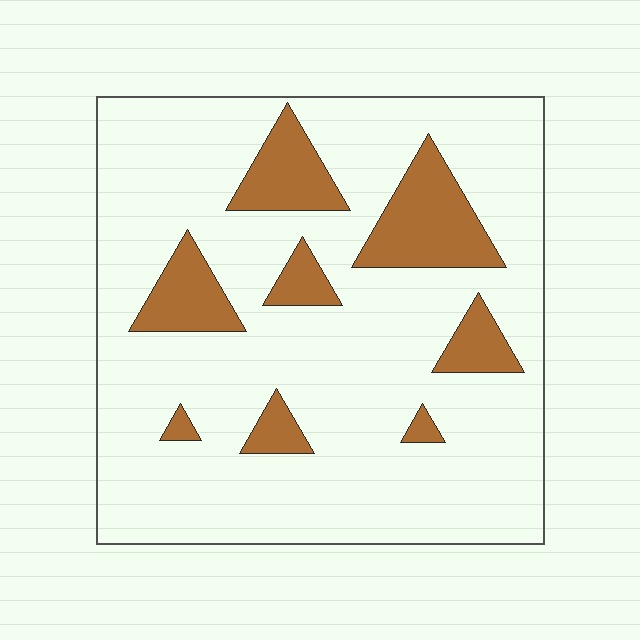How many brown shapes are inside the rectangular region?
8.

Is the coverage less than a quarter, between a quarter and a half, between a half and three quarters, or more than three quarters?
Less than a quarter.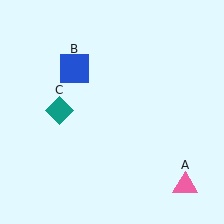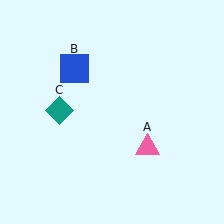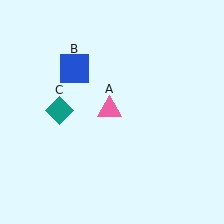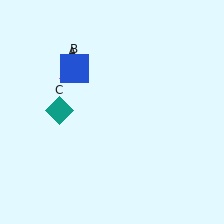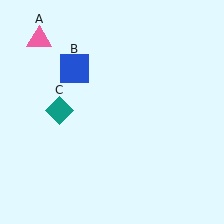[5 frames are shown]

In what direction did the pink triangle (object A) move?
The pink triangle (object A) moved up and to the left.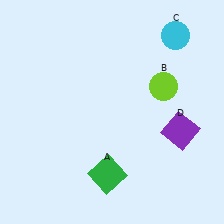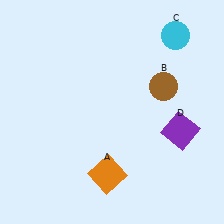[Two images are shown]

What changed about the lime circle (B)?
In Image 1, B is lime. In Image 2, it changed to brown.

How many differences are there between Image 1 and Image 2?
There are 2 differences between the two images.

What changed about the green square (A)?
In Image 1, A is green. In Image 2, it changed to orange.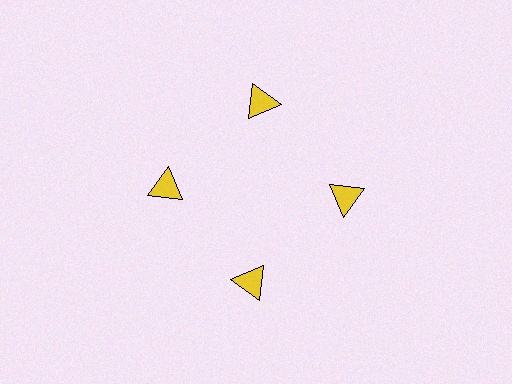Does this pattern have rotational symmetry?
Yes, this pattern has 4-fold rotational symmetry. It looks the same after rotating 90 degrees around the center.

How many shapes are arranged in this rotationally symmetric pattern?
There are 4 shapes, arranged in 4 groups of 1.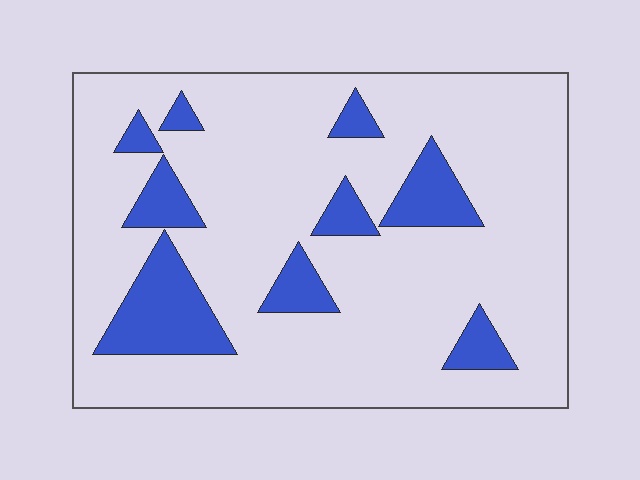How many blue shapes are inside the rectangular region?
9.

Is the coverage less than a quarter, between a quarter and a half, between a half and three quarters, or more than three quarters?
Less than a quarter.